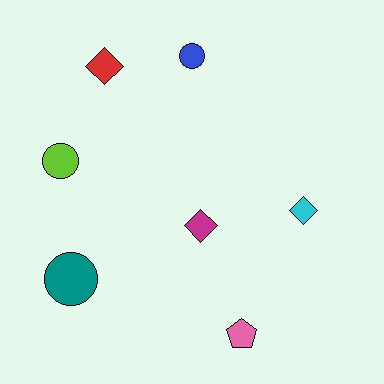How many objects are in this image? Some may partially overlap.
There are 7 objects.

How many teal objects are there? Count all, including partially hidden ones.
There is 1 teal object.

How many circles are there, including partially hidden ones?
There are 3 circles.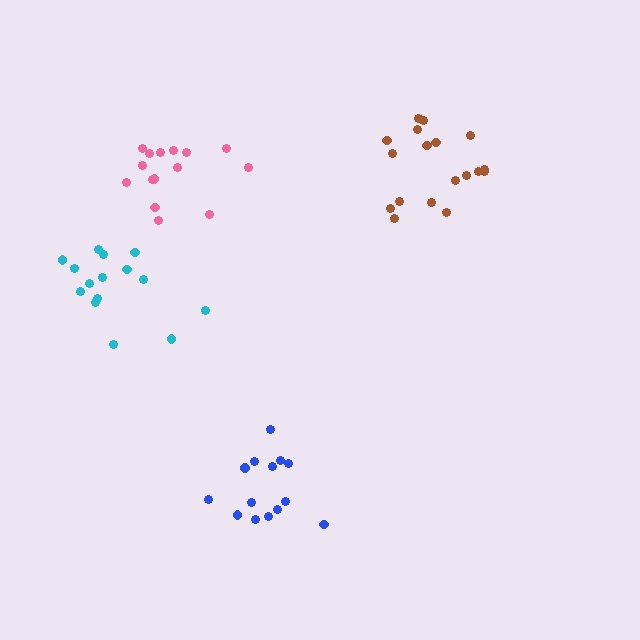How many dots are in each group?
Group 1: 15 dots, Group 2: 15 dots, Group 3: 18 dots, Group 4: 14 dots (62 total).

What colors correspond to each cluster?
The clusters are colored: pink, cyan, brown, blue.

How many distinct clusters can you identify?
There are 4 distinct clusters.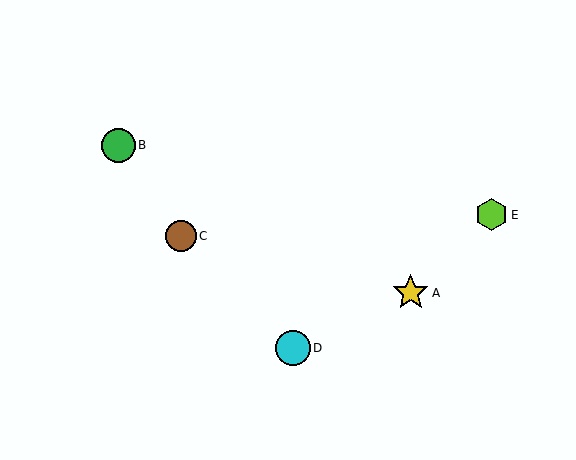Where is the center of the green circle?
The center of the green circle is at (118, 145).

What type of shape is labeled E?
Shape E is a lime hexagon.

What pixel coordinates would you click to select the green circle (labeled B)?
Click at (118, 145) to select the green circle B.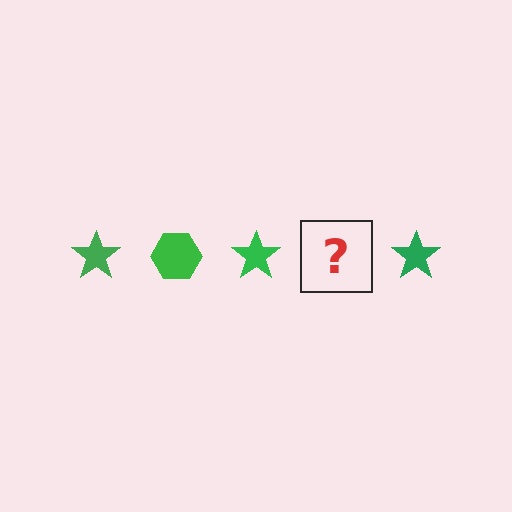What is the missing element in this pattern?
The missing element is a green hexagon.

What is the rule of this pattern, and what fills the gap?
The rule is that the pattern cycles through star, hexagon shapes in green. The gap should be filled with a green hexagon.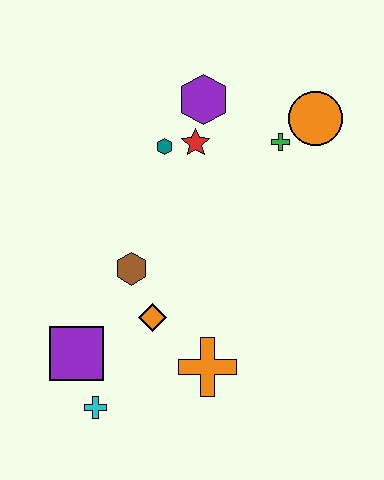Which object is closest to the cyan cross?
The purple square is closest to the cyan cross.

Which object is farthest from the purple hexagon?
The cyan cross is farthest from the purple hexagon.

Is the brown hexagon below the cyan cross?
No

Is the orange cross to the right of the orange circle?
No